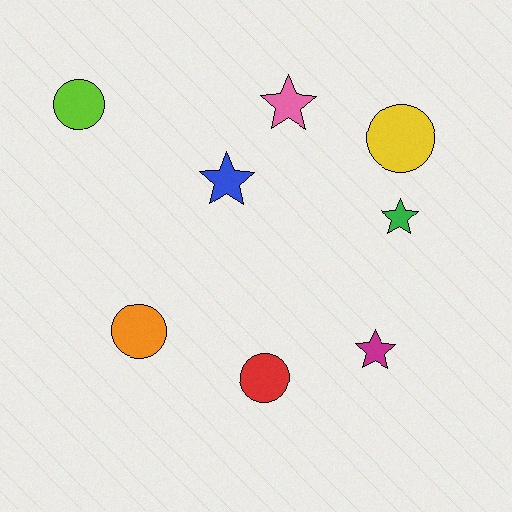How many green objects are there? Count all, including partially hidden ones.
There is 1 green object.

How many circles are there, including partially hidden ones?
There are 4 circles.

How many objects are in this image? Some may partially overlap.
There are 8 objects.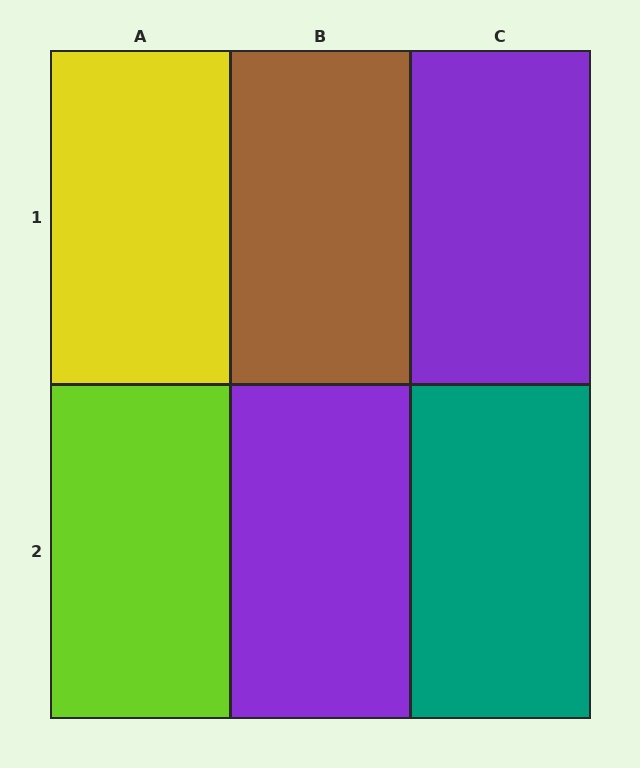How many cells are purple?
2 cells are purple.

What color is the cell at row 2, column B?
Purple.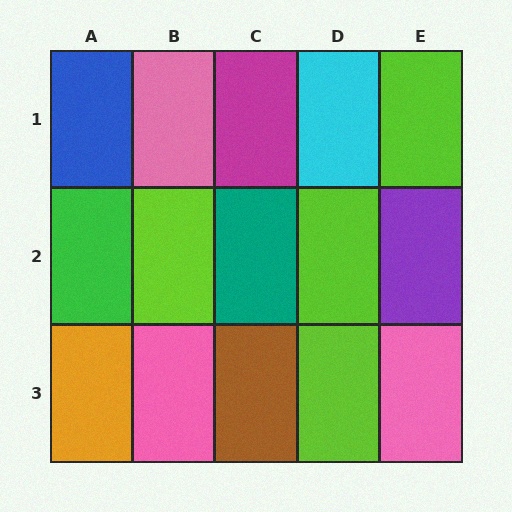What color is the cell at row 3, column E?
Pink.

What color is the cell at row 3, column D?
Lime.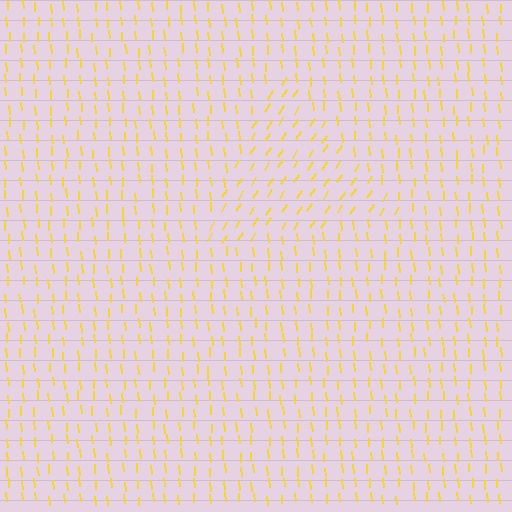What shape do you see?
I see a triangle.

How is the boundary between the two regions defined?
The boundary is defined purely by a change in line orientation (approximately 37 degrees difference). All lines are the same color and thickness.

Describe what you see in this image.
The image is filled with small yellow line segments. A triangle region in the image has lines oriented differently from the surrounding lines, creating a visible texture boundary.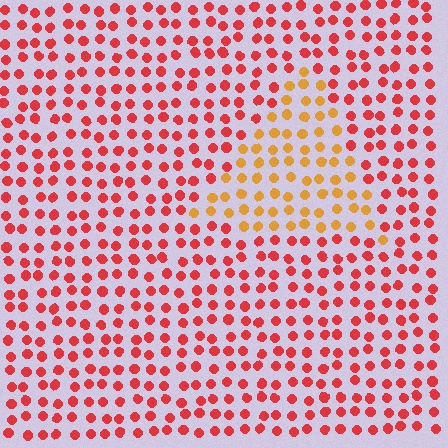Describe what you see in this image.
The image is filled with small red elements in a uniform arrangement. A triangle-shaped region is visible where the elements are tinted to a slightly different hue, forming a subtle color boundary.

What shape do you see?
I see a triangle.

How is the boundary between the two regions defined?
The boundary is defined purely by a slight shift in hue (about 40 degrees). Spacing, size, and orientation are identical on both sides.